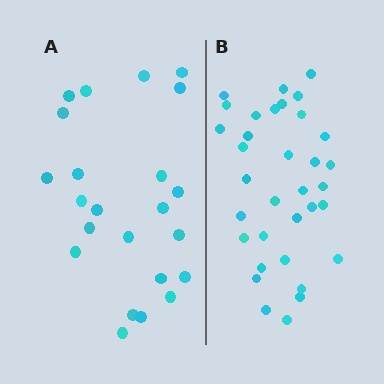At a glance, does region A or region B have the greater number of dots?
Region B (the right region) has more dots.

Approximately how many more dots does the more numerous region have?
Region B has roughly 12 or so more dots than region A.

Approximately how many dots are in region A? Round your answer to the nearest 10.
About 20 dots. (The exact count is 23, which rounds to 20.)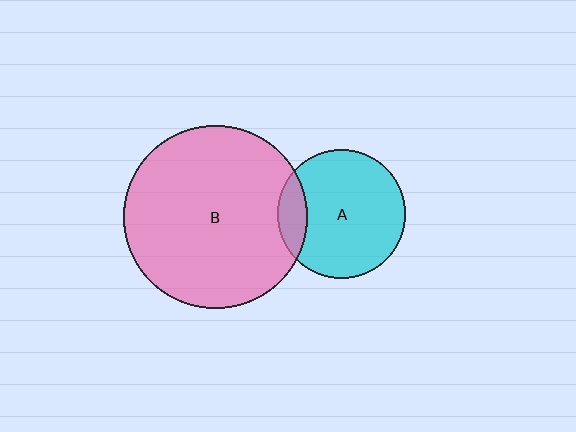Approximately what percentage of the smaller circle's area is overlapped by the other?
Approximately 15%.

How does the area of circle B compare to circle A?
Approximately 2.0 times.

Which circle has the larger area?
Circle B (pink).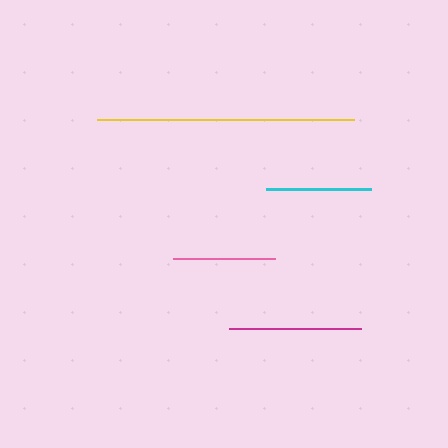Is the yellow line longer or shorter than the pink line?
The yellow line is longer than the pink line.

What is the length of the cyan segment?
The cyan segment is approximately 105 pixels long.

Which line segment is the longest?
The yellow line is the longest at approximately 257 pixels.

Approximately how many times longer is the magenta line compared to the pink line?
The magenta line is approximately 1.3 times the length of the pink line.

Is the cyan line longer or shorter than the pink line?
The cyan line is longer than the pink line.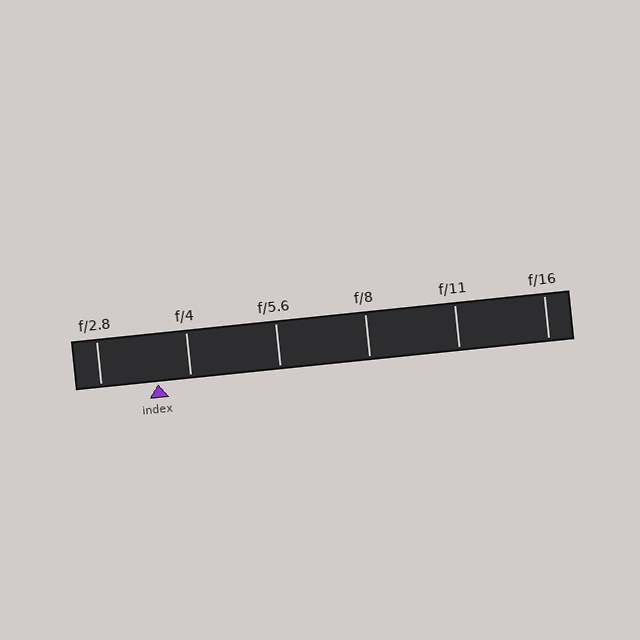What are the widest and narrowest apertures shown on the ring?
The widest aperture shown is f/2.8 and the narrowest is f/16.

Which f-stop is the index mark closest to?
The index mark is closest to f/4.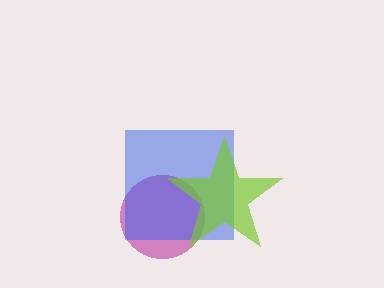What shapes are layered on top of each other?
The layered shapes are: a magenta circle, a blue square, a lime star.